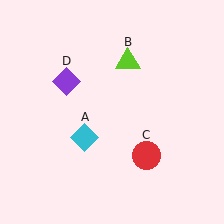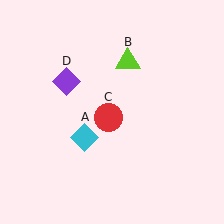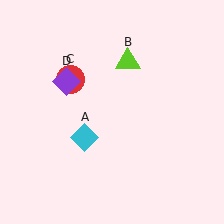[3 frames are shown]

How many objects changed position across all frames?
1 object changed position: red circle (object C).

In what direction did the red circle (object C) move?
The red circle (object C) moved up and to the left.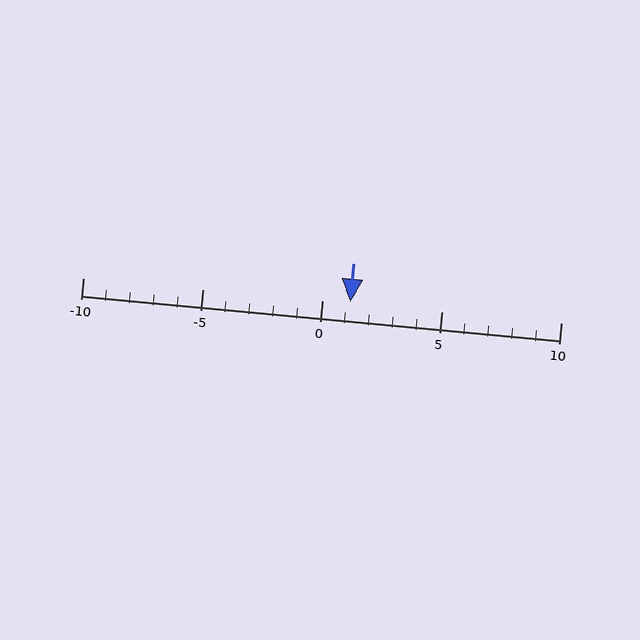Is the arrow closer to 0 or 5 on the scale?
The arrow is closer to 0.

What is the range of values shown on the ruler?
The ruler shows values from -10 to 10.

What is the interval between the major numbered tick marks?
The major tick marks are spaced 5 units apart.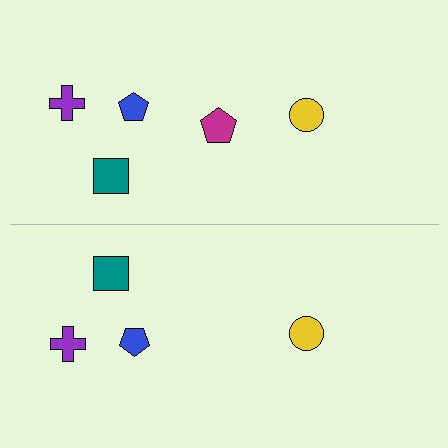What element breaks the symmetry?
A magenta pentagon is missing from the bottom side.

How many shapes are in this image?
There are 9 shapes in this image.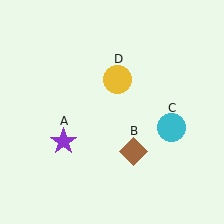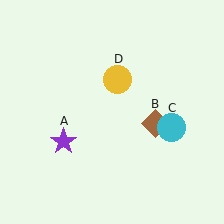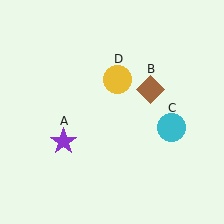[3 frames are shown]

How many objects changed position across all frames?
1 object changed position: brown diamond (object B).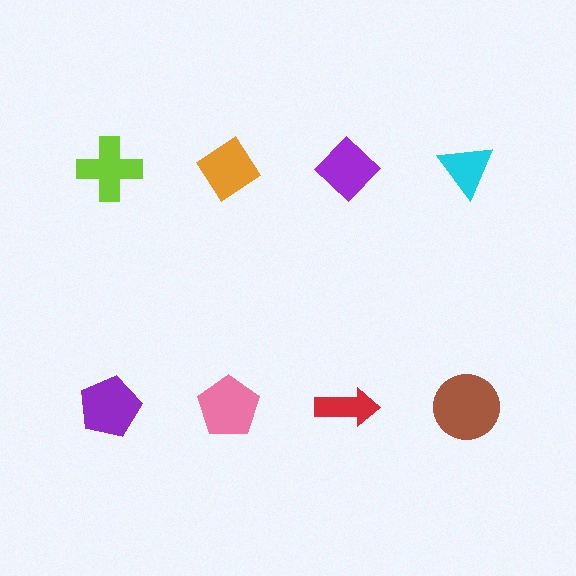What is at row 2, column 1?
A purple pentagon.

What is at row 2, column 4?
A brown circle.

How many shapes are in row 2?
4 shapes.